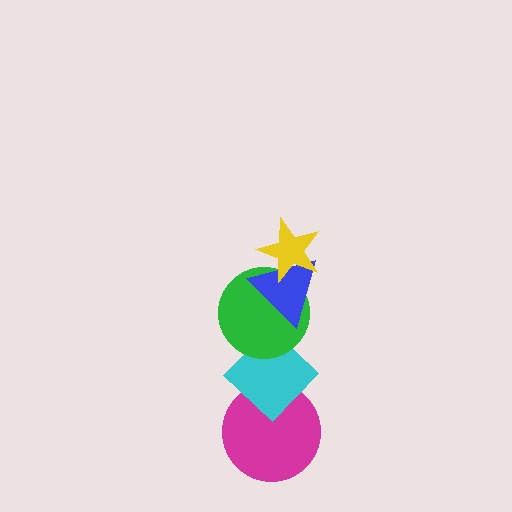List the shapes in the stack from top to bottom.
From top to bottom: the yellow star, the blue triangle, the green circle, the cyan diamond, the magenta circle.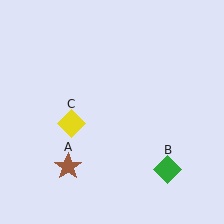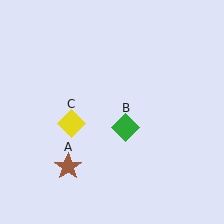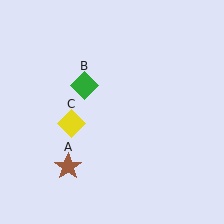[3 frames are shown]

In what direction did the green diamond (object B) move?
The green diamond (object B) moved up and to the left.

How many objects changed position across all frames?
1 object changed position: green diamond (object B).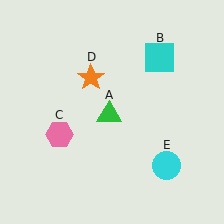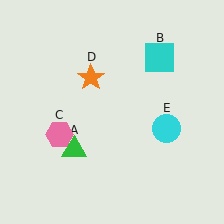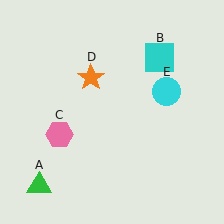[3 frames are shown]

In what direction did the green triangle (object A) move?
The green triangle (object A) moved down and to the left.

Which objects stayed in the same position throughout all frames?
Cyan square (object B) and pink hexagon (object C) and orange star (object D) remained stationary.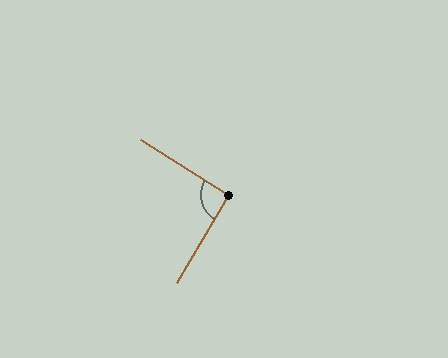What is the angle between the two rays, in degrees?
Approximately 92 degrees.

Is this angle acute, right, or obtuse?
It is approximately a right angle.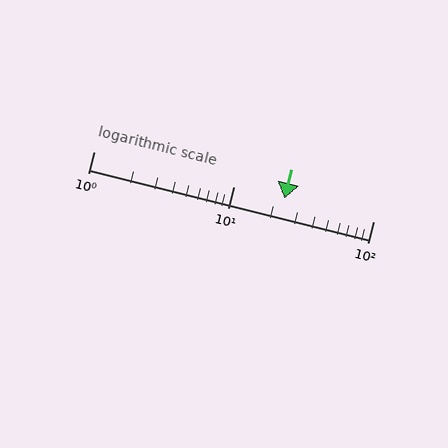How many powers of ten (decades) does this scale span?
The scale spans 2 decades, from 1 to 100.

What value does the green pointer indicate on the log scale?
The pointer indicates approximately 23.